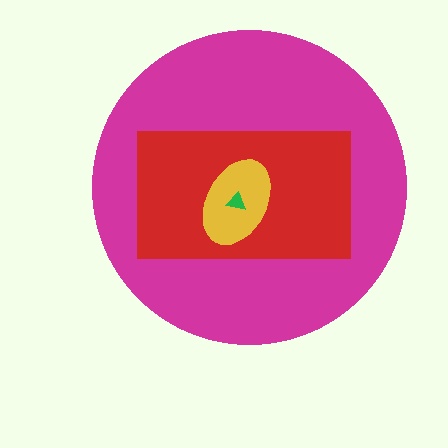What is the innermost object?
The green triangle.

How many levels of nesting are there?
4.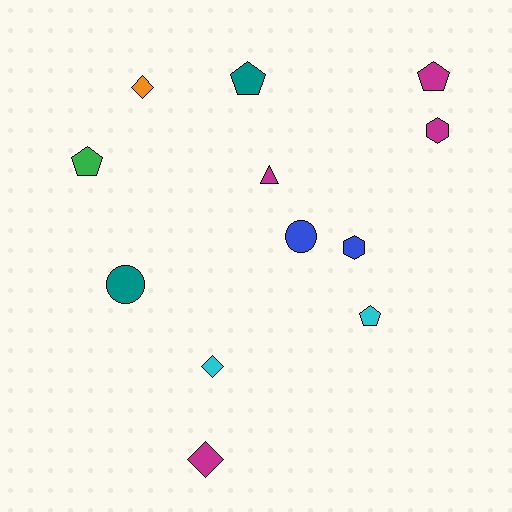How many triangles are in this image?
There is 1 triangle.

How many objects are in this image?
There are 12 objects.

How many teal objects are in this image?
There are 2 teal objects.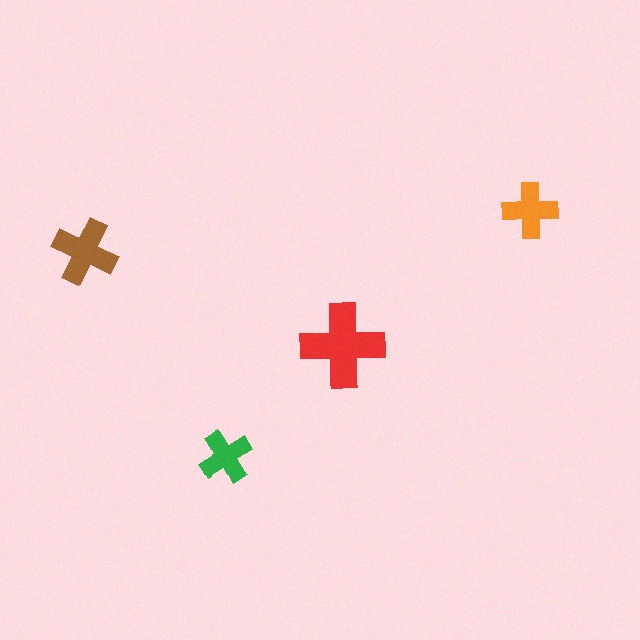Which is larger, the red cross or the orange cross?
The red one.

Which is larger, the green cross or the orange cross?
The orange one.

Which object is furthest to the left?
The brown cross is leftmost.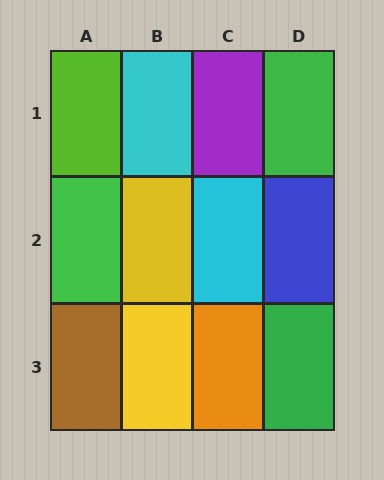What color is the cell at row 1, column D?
Green.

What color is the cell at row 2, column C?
Cyan.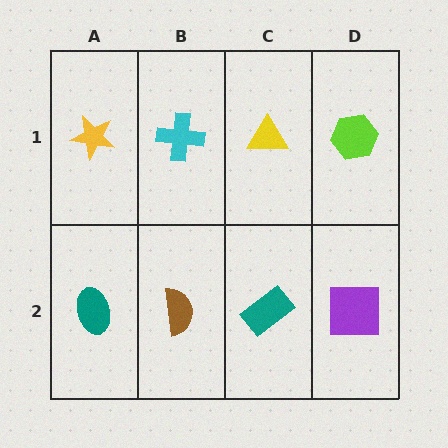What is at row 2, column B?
A brown semicircle.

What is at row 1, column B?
A cyan cross.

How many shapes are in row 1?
4 shapes.